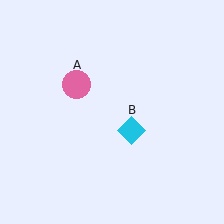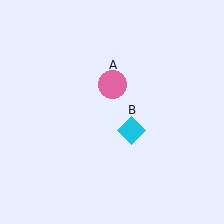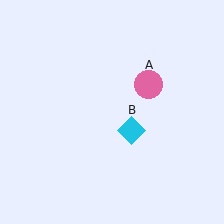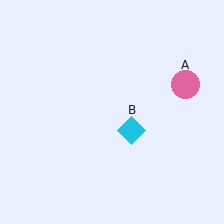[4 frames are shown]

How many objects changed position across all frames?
1 object changed position: pink circle (object A).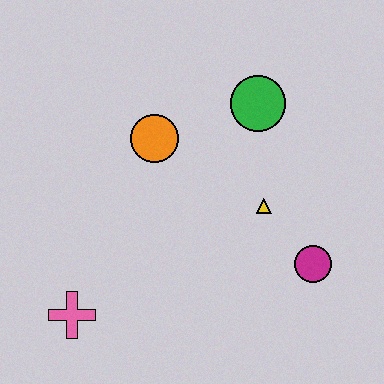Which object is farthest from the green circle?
The pink cross is farthest from the green circle.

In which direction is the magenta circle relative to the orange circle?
The magenta circle is to the right of the orange circle.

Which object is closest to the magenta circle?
The yellow triangle is closest to the magenta circle.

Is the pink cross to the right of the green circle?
No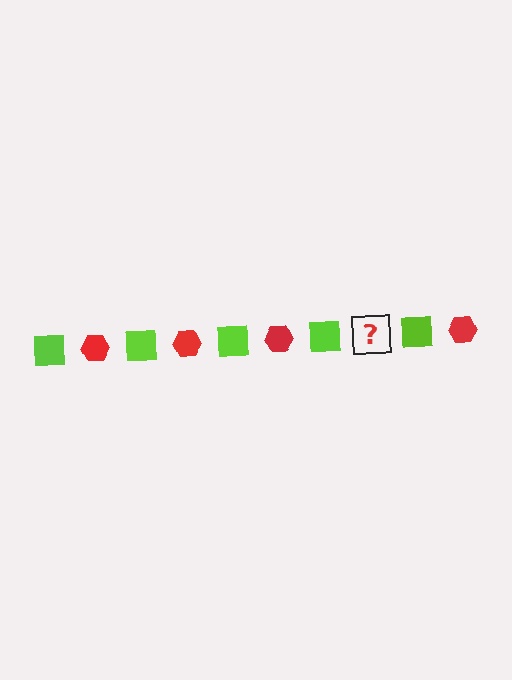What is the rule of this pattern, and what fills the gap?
The rule is that the pattern alternates between lime square and red hexagon. The gap should be filled with a red hexagon.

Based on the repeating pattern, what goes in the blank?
The blank should be a red hexagon.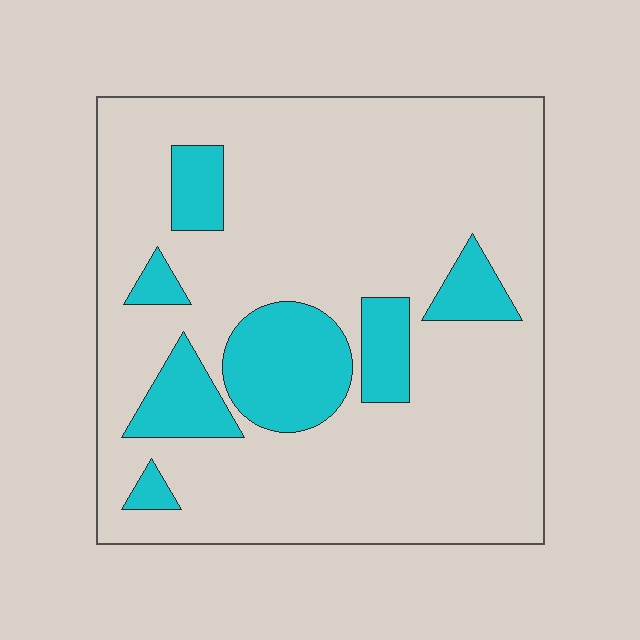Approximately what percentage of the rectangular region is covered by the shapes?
Approximately 20%.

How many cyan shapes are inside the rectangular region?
7.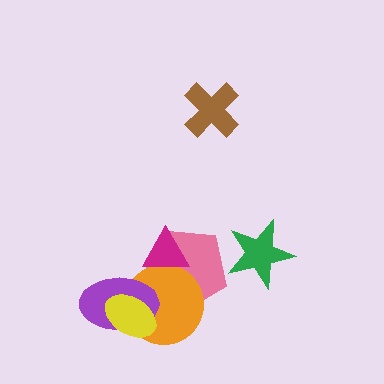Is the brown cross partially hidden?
No, no other shape covers it.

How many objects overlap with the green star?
0 objects overlap with the green star.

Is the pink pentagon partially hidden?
Yes, it is partially covered by another shape.